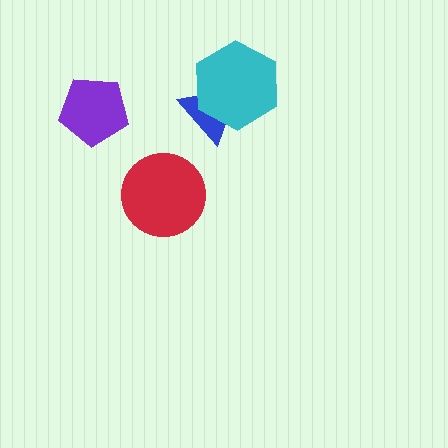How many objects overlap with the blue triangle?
1 object overlaps with the blue triangle.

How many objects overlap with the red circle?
0 objects overlap with the red circle.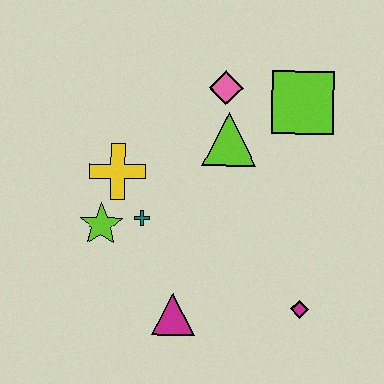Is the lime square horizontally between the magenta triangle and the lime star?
No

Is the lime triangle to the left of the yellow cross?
No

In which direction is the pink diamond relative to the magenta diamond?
The pink diamond is above the magenta diamond.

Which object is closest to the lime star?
The teal cross is closest to the lime star.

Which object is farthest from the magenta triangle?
The lime square is farthest from the magenta triangle.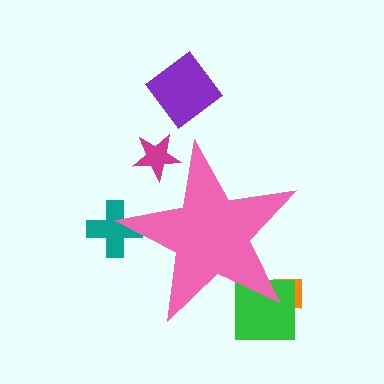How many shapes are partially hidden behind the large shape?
4 shapes are partially hidden.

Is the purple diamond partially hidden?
No, the purple diamond is fully visible.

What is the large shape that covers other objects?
A pink star.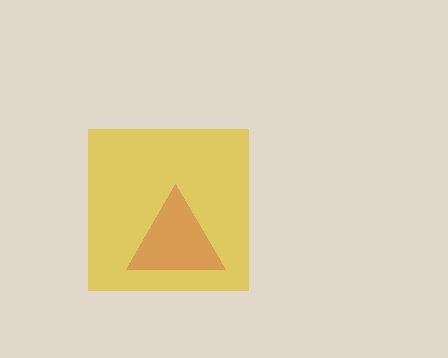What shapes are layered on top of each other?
The layered shapes are: a magenta triangle, a yellow square.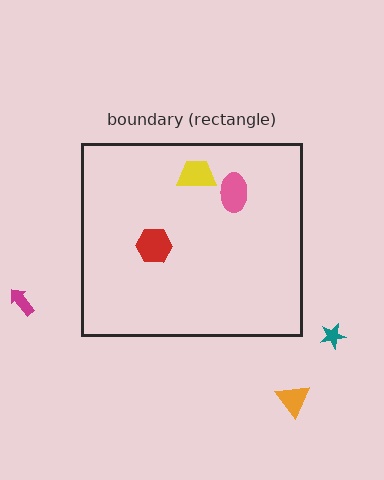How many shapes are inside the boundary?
3 inside, 3 outside.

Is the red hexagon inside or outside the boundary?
Inside.